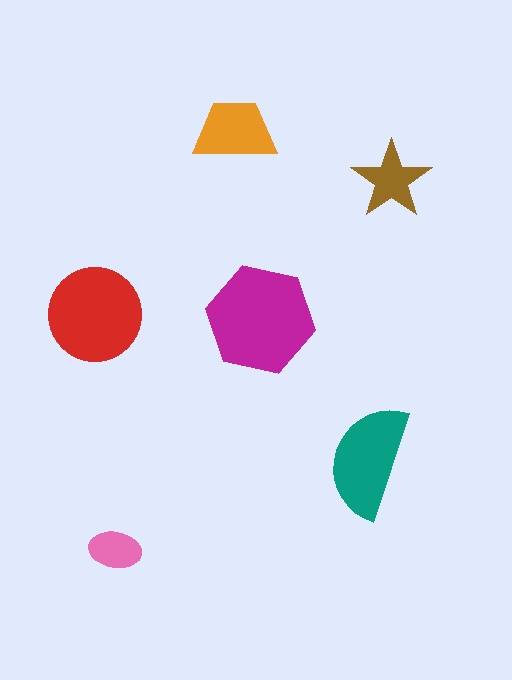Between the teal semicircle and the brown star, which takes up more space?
The teal semicircle.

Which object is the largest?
The magenta hexagon.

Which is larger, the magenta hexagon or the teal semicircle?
The magenta hexagon.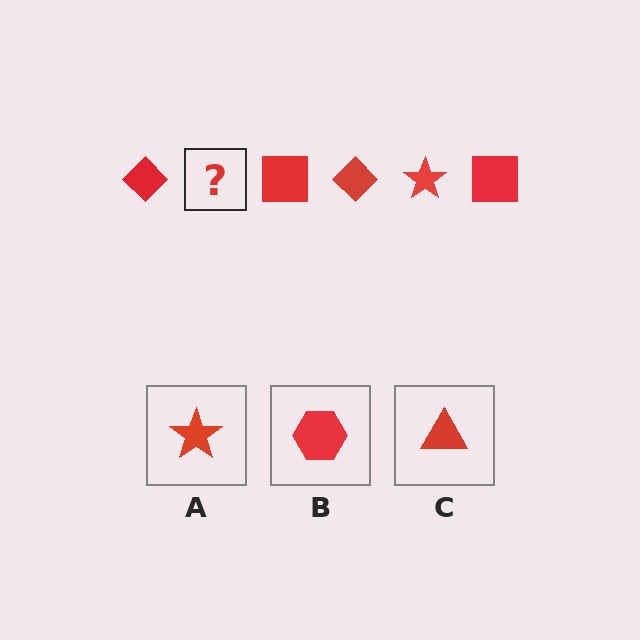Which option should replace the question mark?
Option A.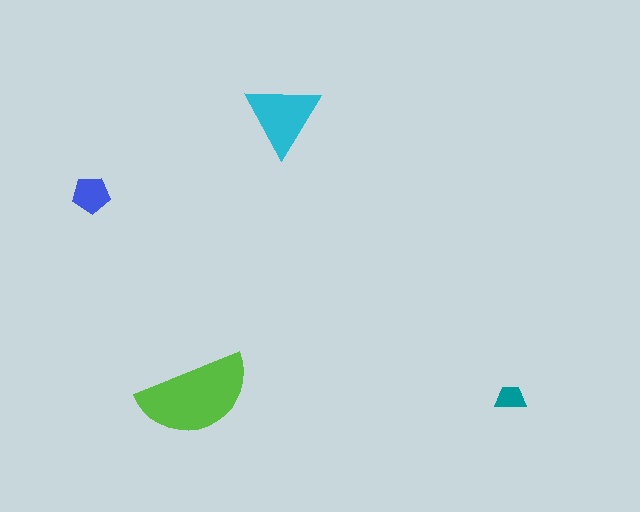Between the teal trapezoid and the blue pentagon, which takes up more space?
The blue pentagon.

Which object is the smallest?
The teal trapezoid.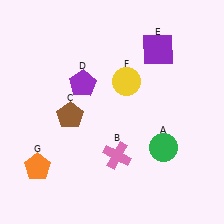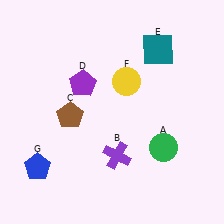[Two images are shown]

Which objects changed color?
B changed from pink to purple. E changed from purple to teal. G changed from orange to blue.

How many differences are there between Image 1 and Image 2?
There are 3 differences between the two images.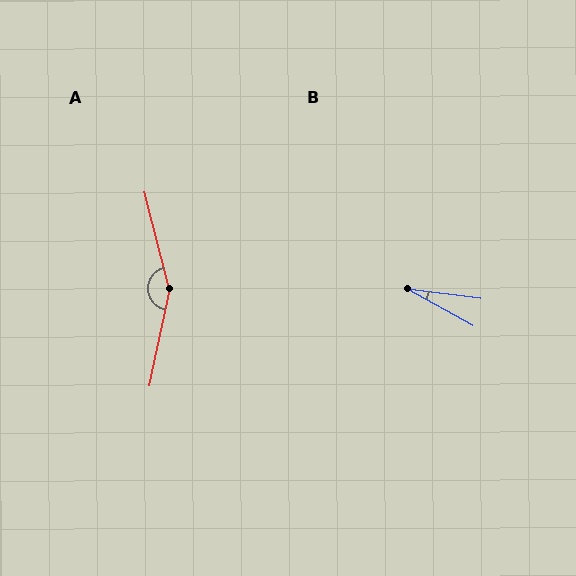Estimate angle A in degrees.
Approximately 154 degrees.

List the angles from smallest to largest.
B (22°), A (154°).